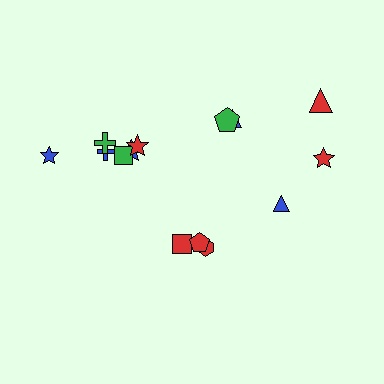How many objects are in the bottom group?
There are 4 objects.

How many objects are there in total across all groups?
There are 14 objects.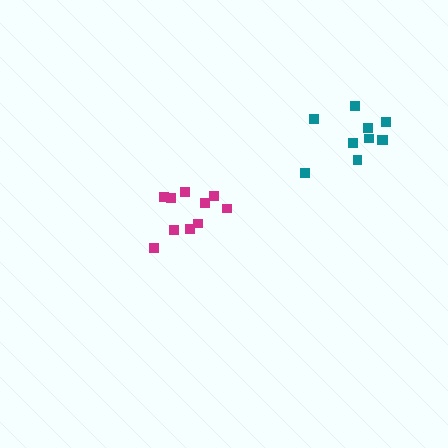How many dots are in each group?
Group 1: 10 dots, Group 2: 10 dots (20 total).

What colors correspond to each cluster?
The clusters are colored: magenta, teal.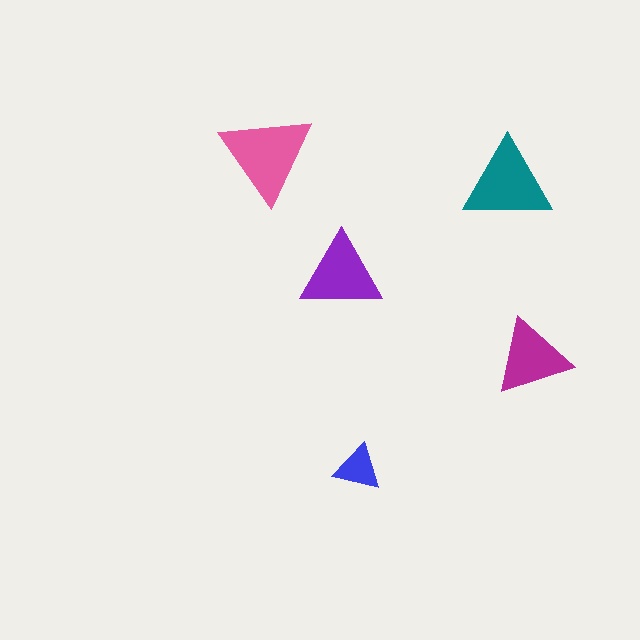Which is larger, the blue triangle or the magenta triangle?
The magenta one.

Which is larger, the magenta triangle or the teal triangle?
The teal one.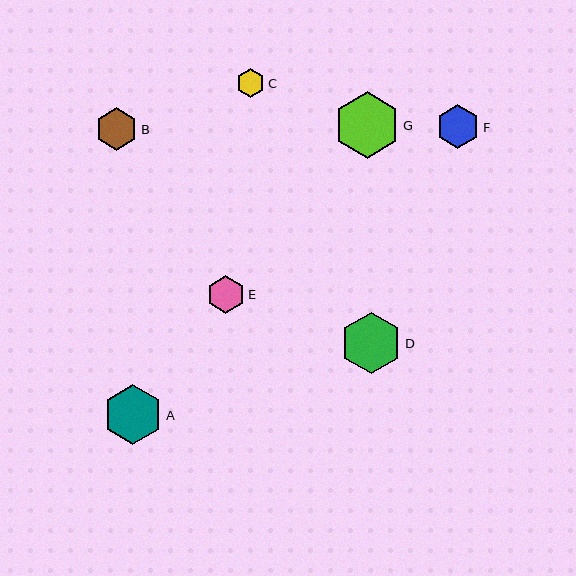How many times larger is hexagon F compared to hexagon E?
Hexagon F is approximately 1.2 times the size of hexagon E.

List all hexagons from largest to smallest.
From largest to smallest: G, D, A, F, B, E, C.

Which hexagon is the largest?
Hexagon G is the largest with a size of approximately 66 pixels.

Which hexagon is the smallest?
Hexagon C is the smallest with a size of approximately 28 pixels.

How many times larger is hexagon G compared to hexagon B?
Hexagon G is approximately 1.6 times the size of hexagon B.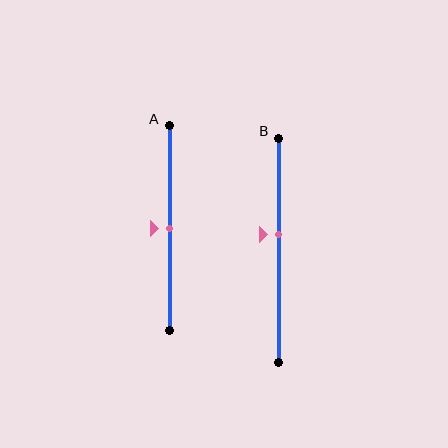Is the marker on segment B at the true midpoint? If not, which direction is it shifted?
No, the marker on segment B is shifted upward by about 7% of the segment length.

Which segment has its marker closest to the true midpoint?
Segment A has its marker closest to the true midpoint.